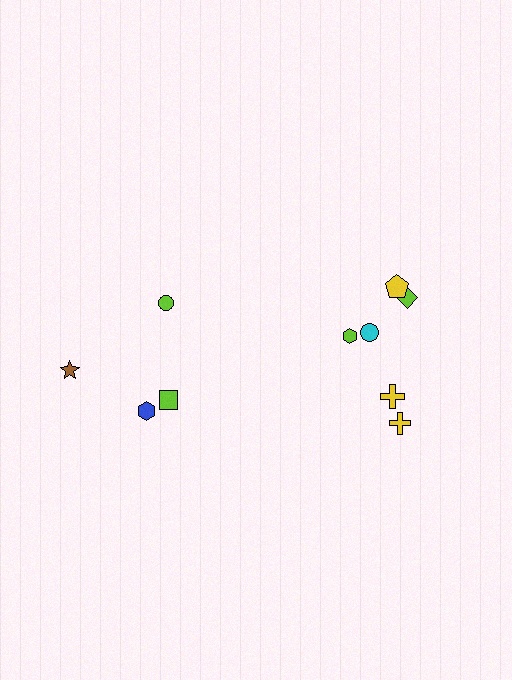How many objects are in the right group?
There are 6 objects.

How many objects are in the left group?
There are 4 objects.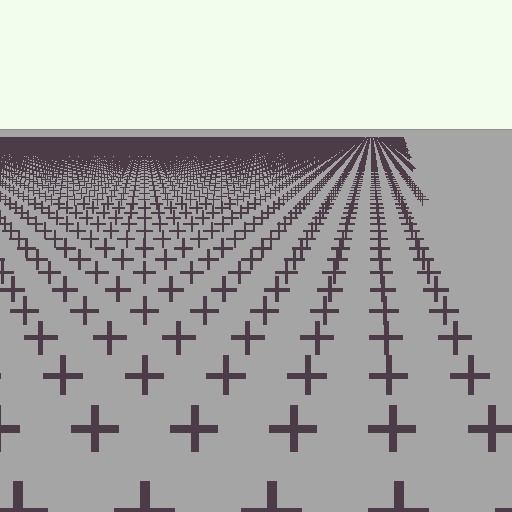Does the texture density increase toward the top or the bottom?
Density increases toward the top.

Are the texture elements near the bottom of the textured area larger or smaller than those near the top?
Larger. Near the bottom, elements are closer to the viewer and appear at a bigger on-screen size.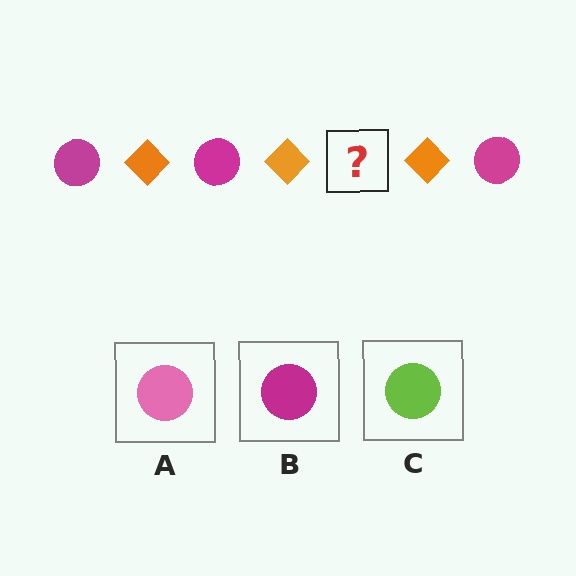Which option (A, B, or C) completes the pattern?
B.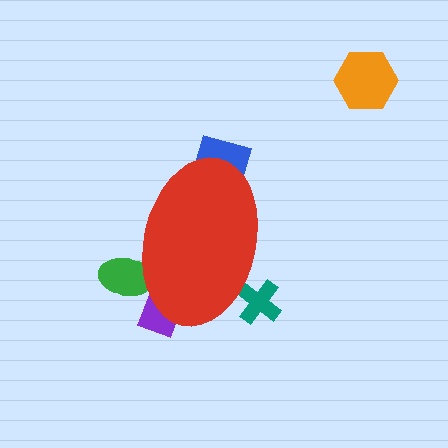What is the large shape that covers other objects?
A red ellipse.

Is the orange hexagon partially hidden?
No, the orange hexagon is fully visible.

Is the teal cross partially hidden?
Yes, the teal cross is partially hidden behind the red ellipse.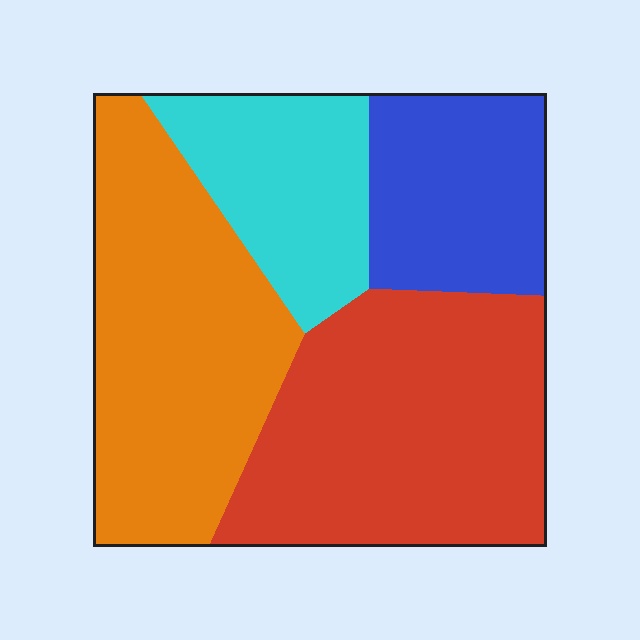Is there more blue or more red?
Red.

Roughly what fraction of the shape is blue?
Blue takes up about one sixth (1/6) of the shape.